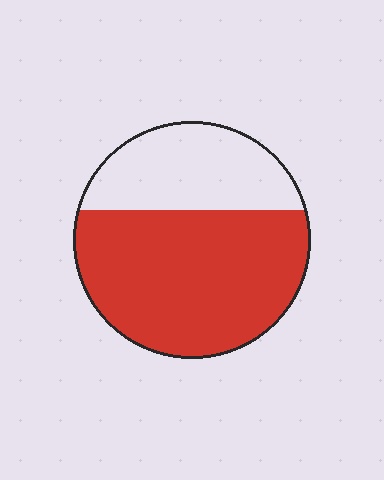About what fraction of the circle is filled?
About two thirds (2/3).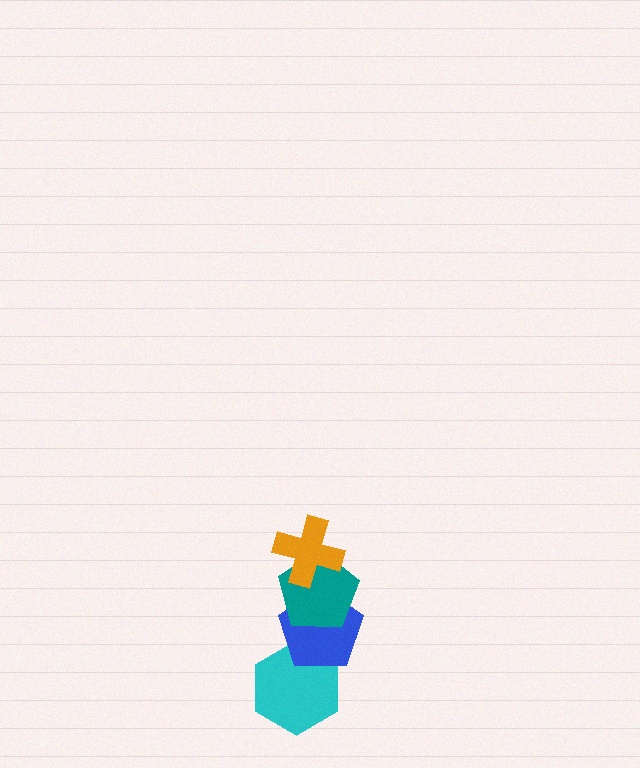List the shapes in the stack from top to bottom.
From top to bottom: the orange cross, the teal pentagon, the blue pentagon, the cyan hexagon.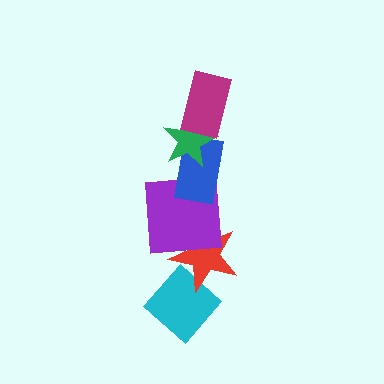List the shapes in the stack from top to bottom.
From top to bottom: the magenta rectangle, the green star, the blue rectangle, the purple square, the red star, the cyan diamond.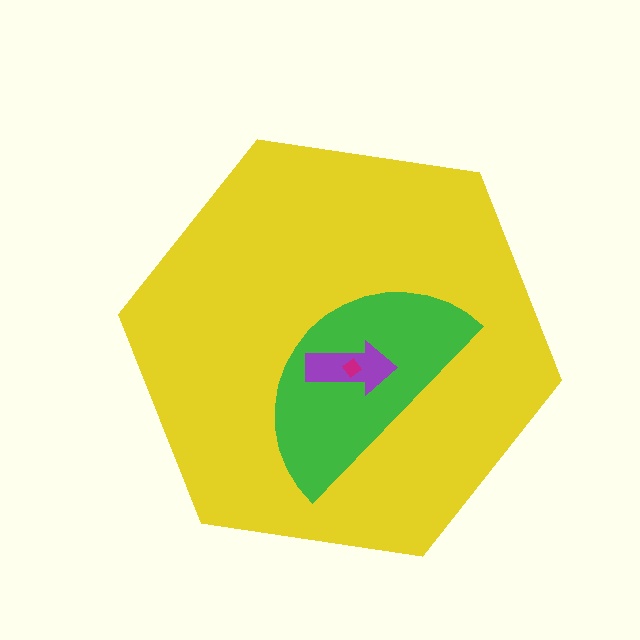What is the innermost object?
The magenta diamond.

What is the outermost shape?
The yellow hexagon.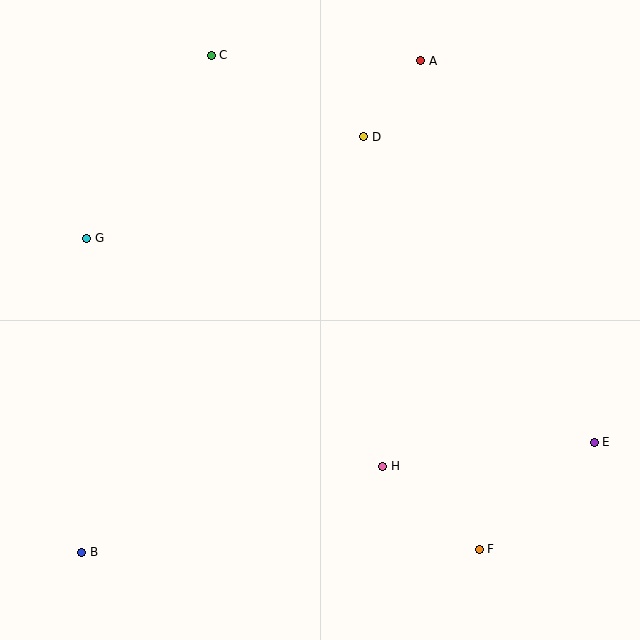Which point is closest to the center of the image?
Point H at (383, 466) is closest to the center.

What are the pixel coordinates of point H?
Point H is at (383, 466).